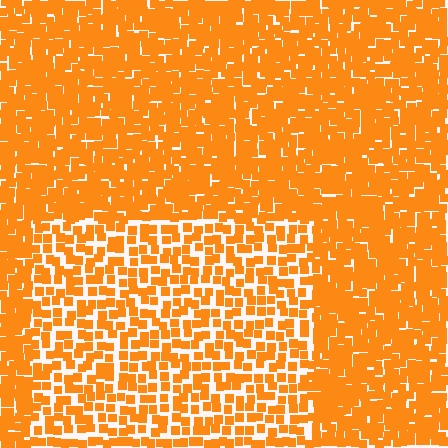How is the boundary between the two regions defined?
The boundary is defined by a change in element density (approximately 1.8x ratio). All elements are the same color, size, and shape.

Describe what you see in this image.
The image contains small orange elements arranged at two different densities. A rectangle-shaped region is visible where the elements are less densely packed than the surrounding area.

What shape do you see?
I see a rectangle.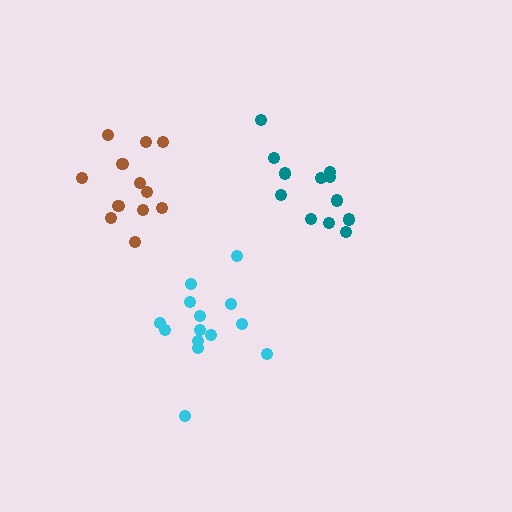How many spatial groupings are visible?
There are 3 spatial groupings.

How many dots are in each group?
Group 1: 14 dots, Group 2: 12 dots, Group 3: 13 dots (39 total).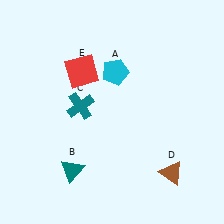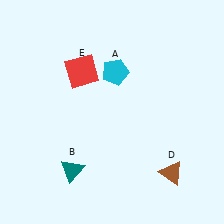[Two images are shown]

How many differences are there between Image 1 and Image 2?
There is 1 difference between the two images.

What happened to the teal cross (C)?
The teal cross (C) was removed in Image 2. It was in the top-left area of Image 1.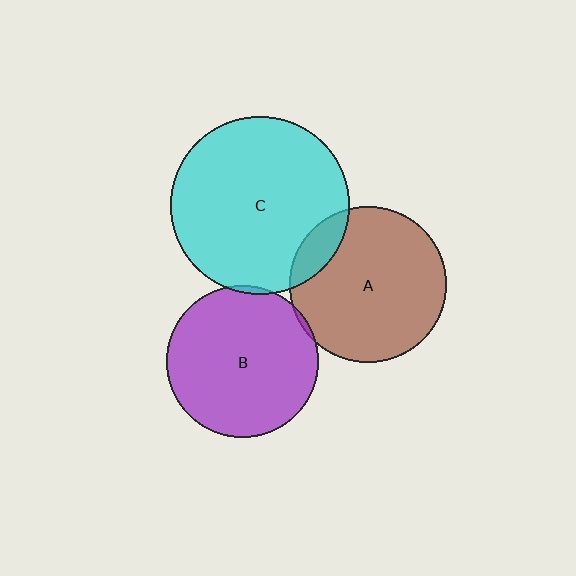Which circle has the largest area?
Circle C (cyan).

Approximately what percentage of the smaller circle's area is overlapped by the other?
Approximately 5%.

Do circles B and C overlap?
Yes.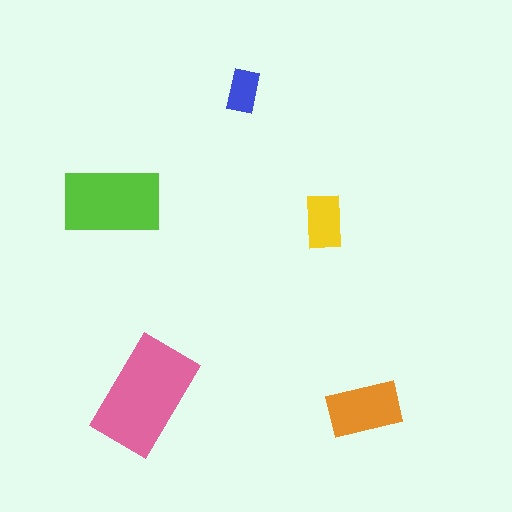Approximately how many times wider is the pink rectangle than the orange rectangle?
About 1.5 times wider.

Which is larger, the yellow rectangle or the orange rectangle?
The orange one.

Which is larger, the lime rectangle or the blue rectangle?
The lime one.